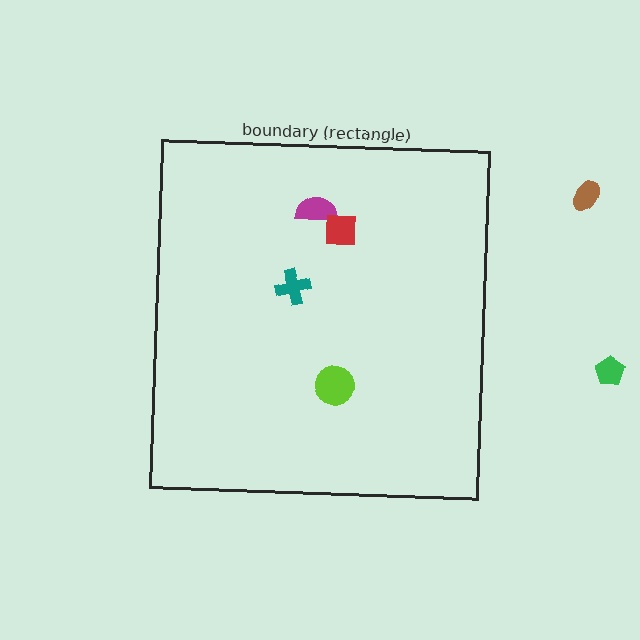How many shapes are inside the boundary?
4 inside, 2 outside.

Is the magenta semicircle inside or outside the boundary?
Inside.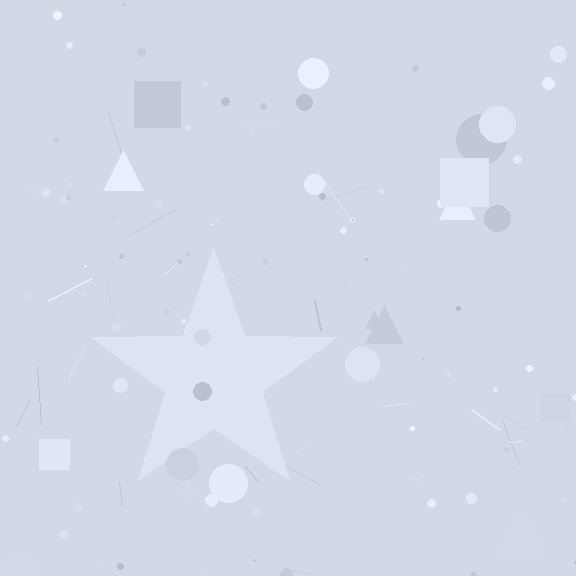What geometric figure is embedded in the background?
A star is embedded in the background.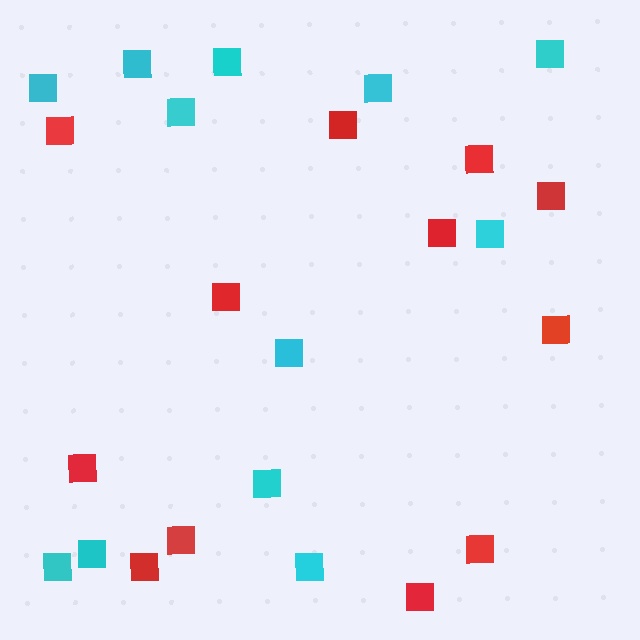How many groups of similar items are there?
There are 2 groups: one group of cyan squares (12) and one group of red squares (12).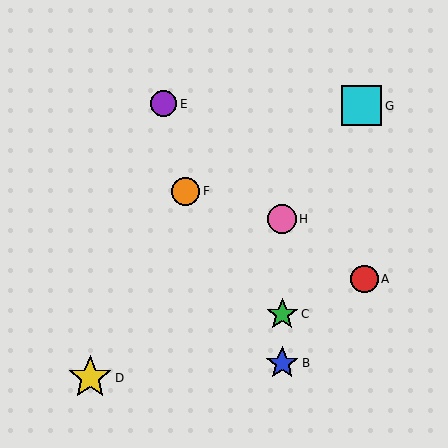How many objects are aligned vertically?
3 objects (B, C, H) are aligned vertically.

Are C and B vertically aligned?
Yes, both are at x≈282.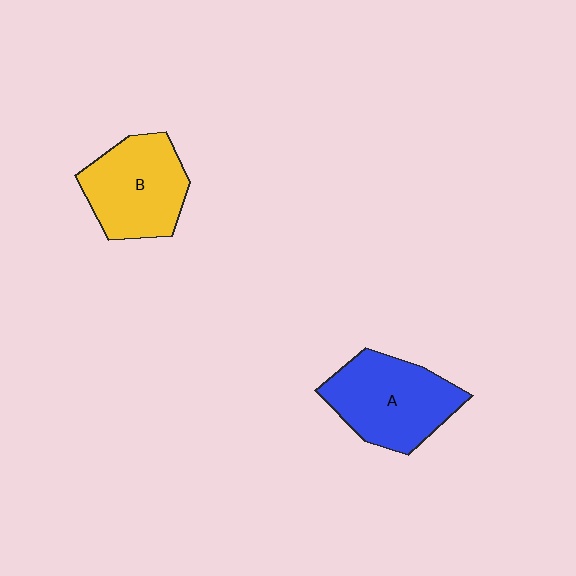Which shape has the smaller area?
Shape B (yellow).